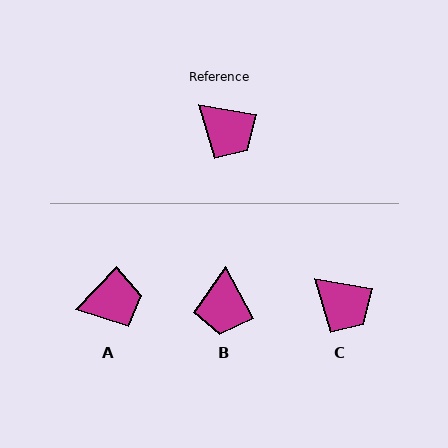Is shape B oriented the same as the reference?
No, it is off by about 53 degrees.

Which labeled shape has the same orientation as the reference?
C.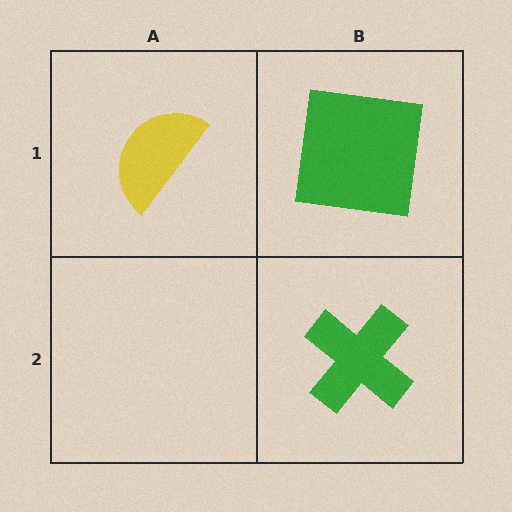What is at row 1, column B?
A green square.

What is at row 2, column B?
A green cross.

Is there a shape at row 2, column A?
No, that cell is empty.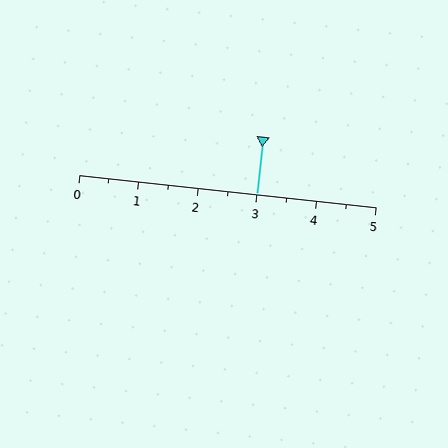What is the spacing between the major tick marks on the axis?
The major ticks are spaced 1 apart.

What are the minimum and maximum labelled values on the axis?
The axis runs from 0 to 5.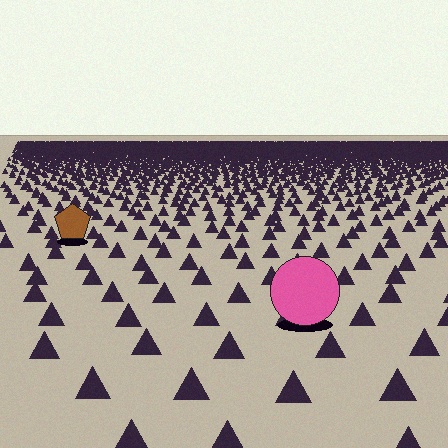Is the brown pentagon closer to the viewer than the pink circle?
No. The pink circle is closer — you can tell from the texture gradient: the ground texture is coarser near it.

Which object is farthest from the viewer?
The brown pentagon is farthest from the viewer. It appears smaller and the ground texture around it is denser.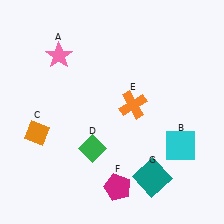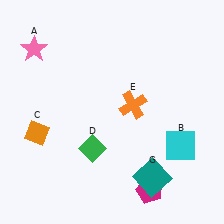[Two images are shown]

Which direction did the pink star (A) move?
The pink star (A) moved left.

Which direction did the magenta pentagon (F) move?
The magenta pentagon (F) moved right.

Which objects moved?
The objects that moved are: the pink star (A), the magenta pentagon (F).